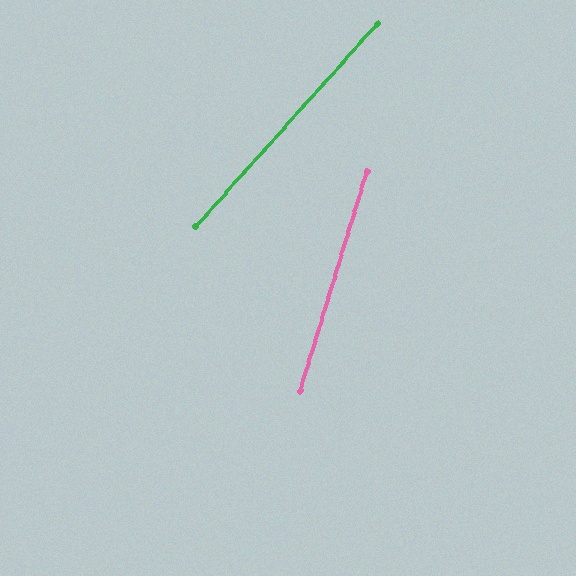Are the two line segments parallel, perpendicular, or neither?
Neither parallel nor perpendicular — they differ by about 25°.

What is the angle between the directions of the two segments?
Approximately 25 degrees.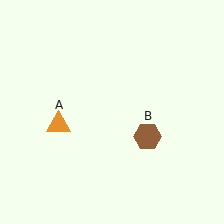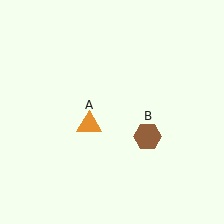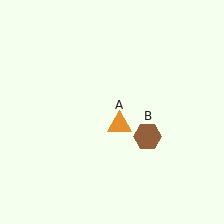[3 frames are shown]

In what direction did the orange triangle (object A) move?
The orange triangle (object A) moved right.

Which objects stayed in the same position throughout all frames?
Brown hexagon (object B) remained stationary.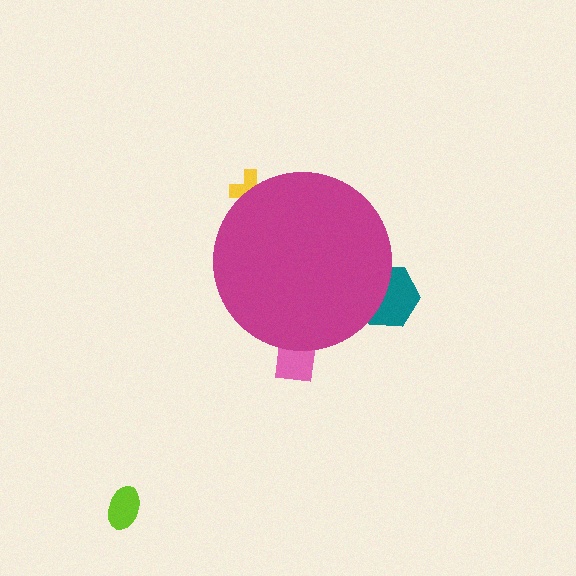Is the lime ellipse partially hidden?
No, the lime ellipse is fully visible.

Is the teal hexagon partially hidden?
Yes, the teal hexagon is partially hidden behind the magenta circle.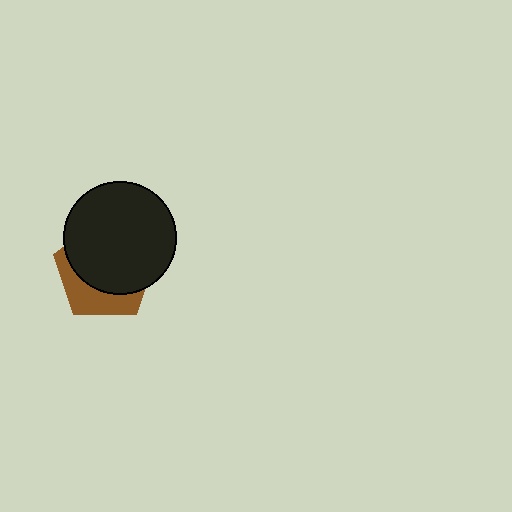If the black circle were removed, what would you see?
You would see the complete brown pentagon.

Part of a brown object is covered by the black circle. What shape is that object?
It is a pentagon.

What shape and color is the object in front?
The object in front is a black circle.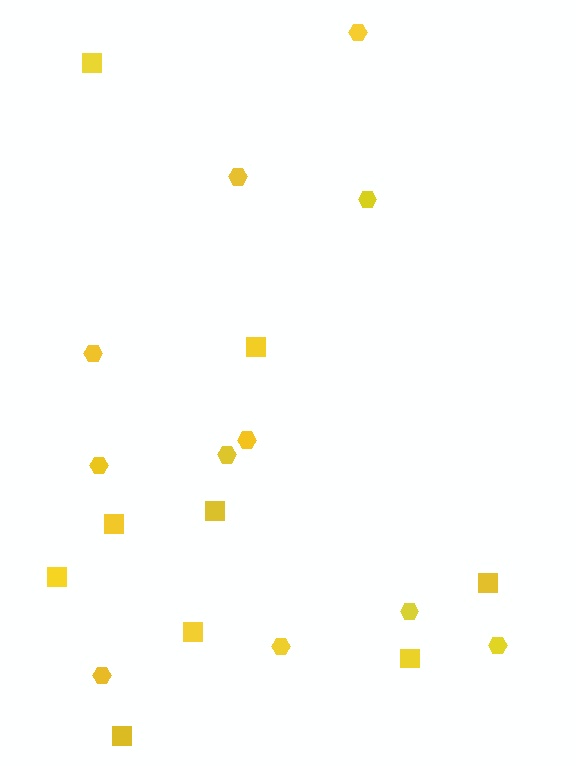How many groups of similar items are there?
There are 2 groups: one group of hexagons (11) and one group of squares (9).